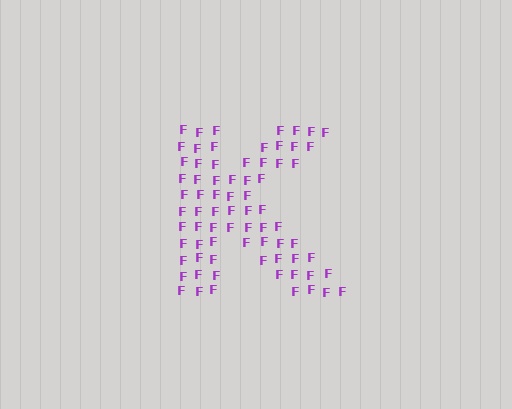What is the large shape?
The large shape is the letter K.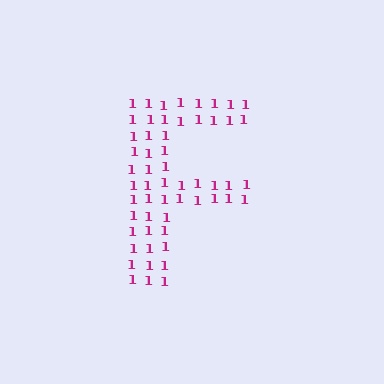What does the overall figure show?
The overall figure shows the letter F.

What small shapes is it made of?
It is made of small digit 1's.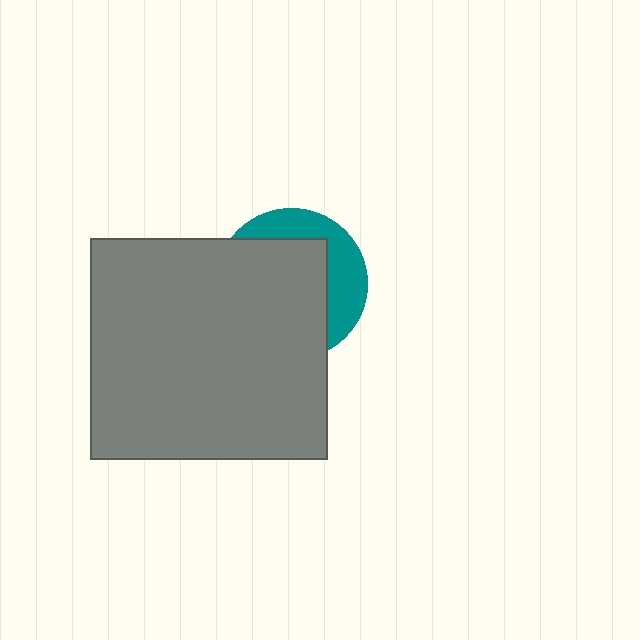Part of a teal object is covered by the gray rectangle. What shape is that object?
It is a circle.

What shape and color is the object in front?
The object in front is a gray rectangle.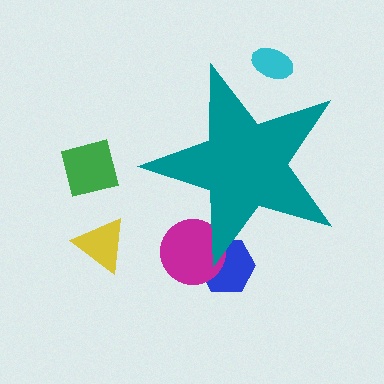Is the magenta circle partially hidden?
Yes, the magenta circle is partially hidden behind the teal star.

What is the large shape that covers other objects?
A teal star.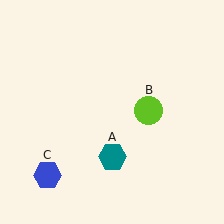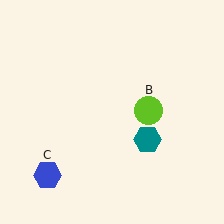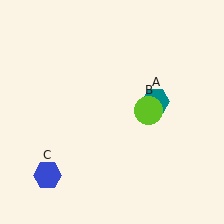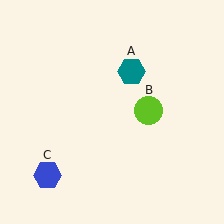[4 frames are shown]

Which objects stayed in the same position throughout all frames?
Lime circle (object B) and blue hexagon (object C) remained stationary.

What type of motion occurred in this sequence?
The teal hexagon (object A) rotated counterclockwise around the center of the scene.